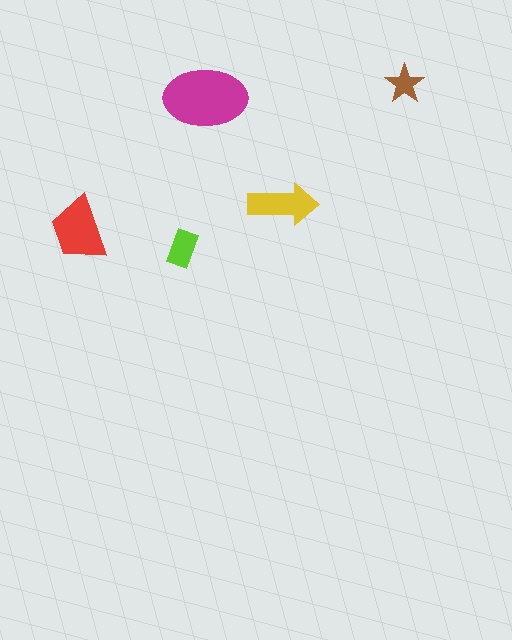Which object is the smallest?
The brown star.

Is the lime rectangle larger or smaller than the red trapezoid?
Smaller.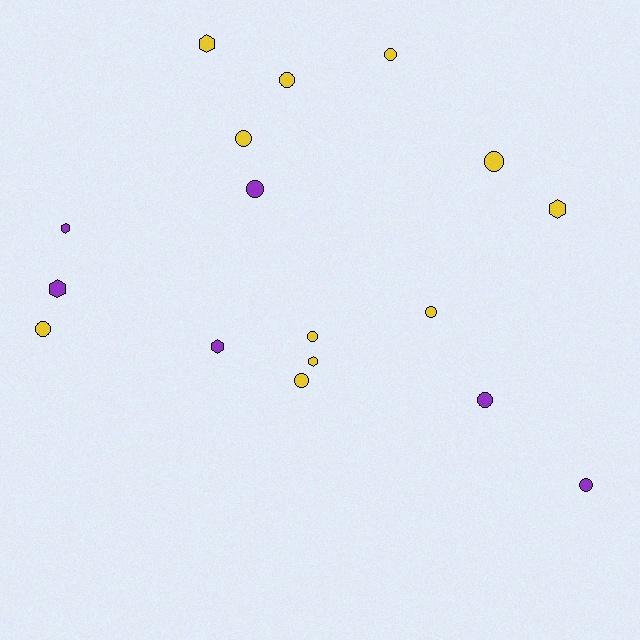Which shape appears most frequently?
Circle, with 11 objects.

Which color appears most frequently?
Yellow, with 11 objects.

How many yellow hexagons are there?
There are 3 yellow hexagons.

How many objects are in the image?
There are 17 objects.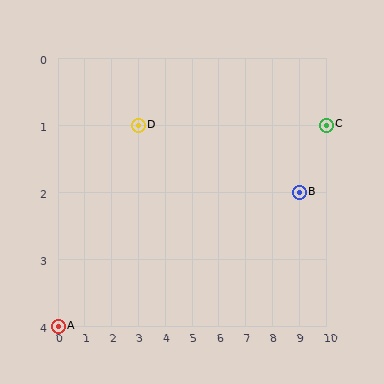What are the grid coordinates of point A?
Point A is at grid coordinates (0, 4).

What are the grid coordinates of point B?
Point B is at grid coordinates (9, 2).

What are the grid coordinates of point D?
Point D is at grid coordinates (3, 1).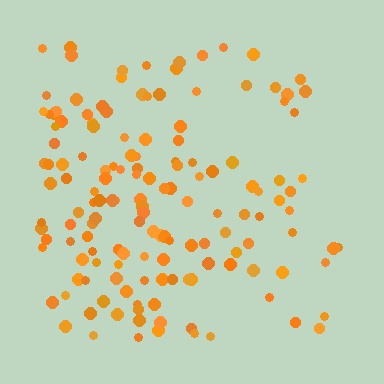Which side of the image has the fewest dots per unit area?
The right.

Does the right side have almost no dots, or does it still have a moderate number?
Still a moderate number, just noticeably fewer than the left.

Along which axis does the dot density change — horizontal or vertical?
Horizontal.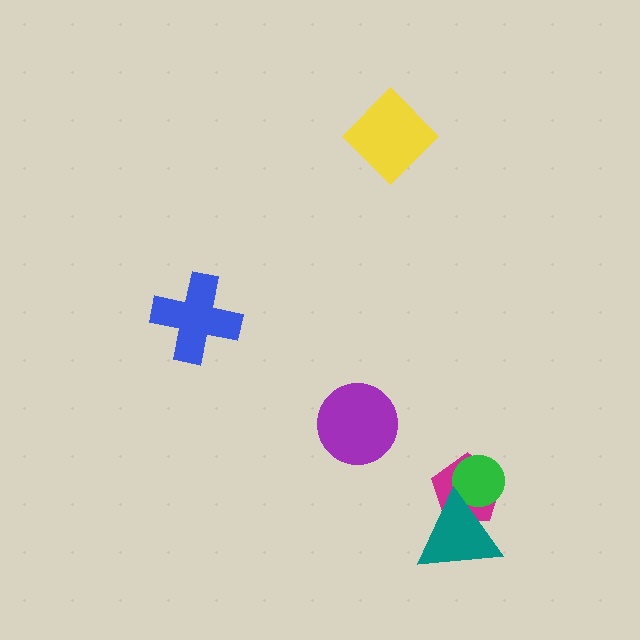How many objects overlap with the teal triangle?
2 objects overlap with the teal triangle.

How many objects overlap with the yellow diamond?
0 objects overlap with the yellow diamond.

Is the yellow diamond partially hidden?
No, no other shape covers it.